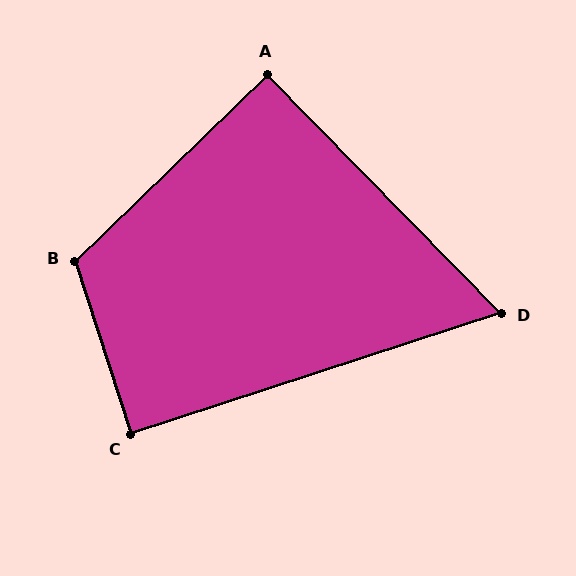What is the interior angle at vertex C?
Approximately 90 degrees (approximately right).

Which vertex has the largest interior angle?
B, at approximately 116 degrees.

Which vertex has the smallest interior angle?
D, at approximately 64 degrees.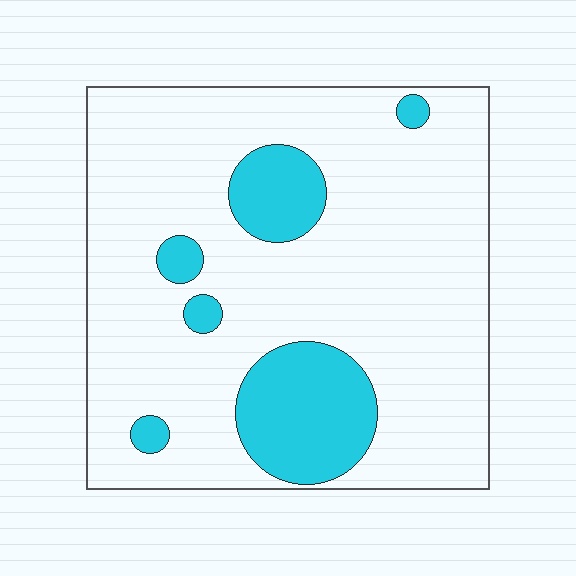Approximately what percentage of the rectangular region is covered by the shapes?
Approximately 20%.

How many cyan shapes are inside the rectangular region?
6.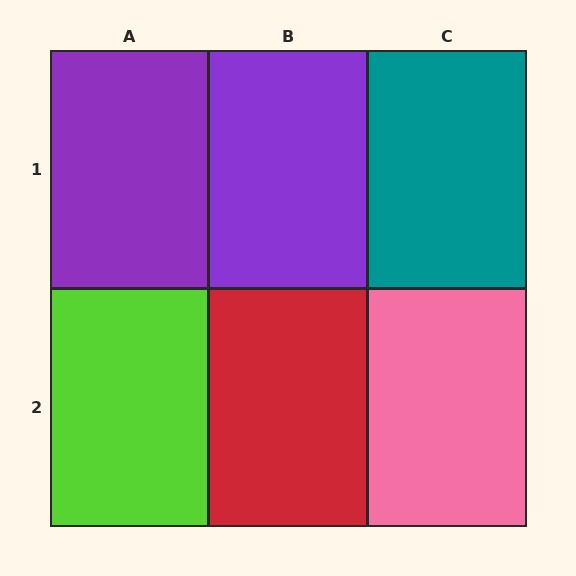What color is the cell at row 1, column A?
Purple.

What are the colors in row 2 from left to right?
Lime, red, pink.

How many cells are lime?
1 cell is lime.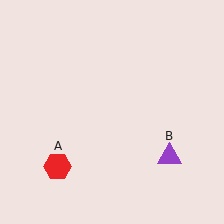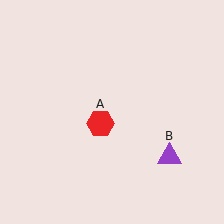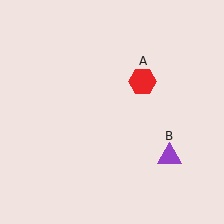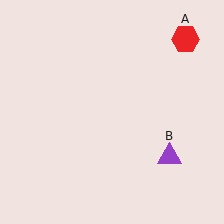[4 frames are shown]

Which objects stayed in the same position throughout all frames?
Purple triangle (object B) remained stationary.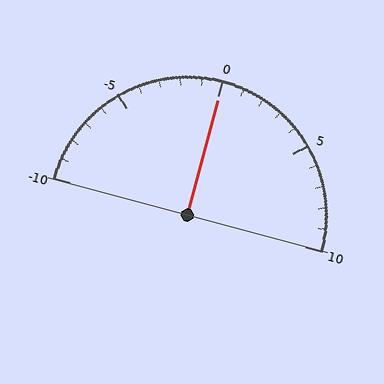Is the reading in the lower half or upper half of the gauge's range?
The reading is in the upper half of the range (-10 to 10).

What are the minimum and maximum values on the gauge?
The gauge ranges from -10 to 10.